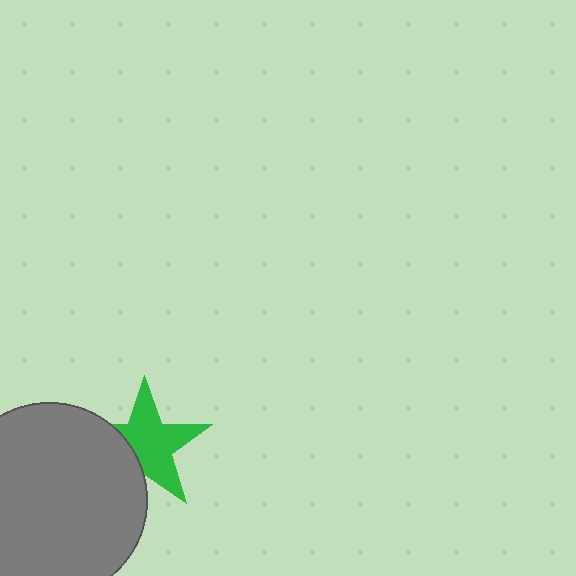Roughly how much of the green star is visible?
Most of it is visible (roughly 68%).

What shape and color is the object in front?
The object in front is a gray circle.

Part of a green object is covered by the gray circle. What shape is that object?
It is a star.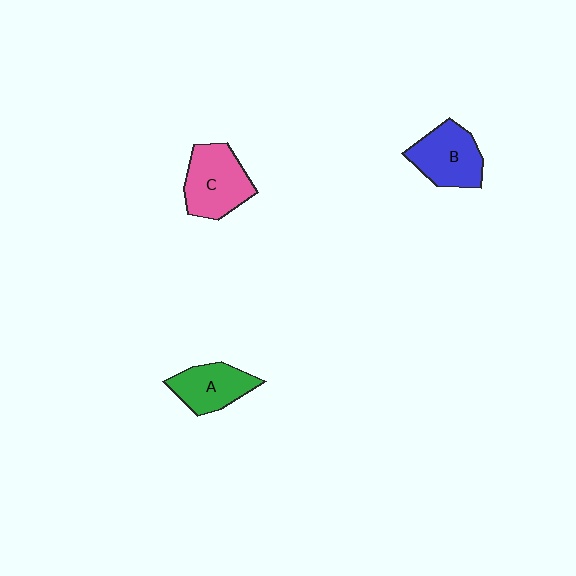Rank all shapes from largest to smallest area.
From largest to smallest: C (pink), B (blue), A (green).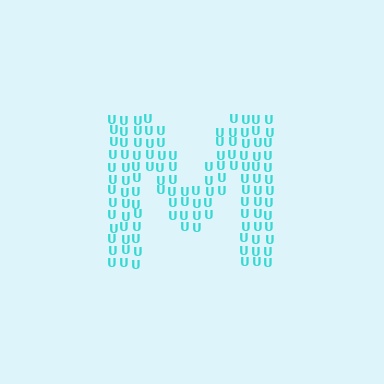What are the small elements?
The small elements are letter U's.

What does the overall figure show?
The overall figure shows the letter M.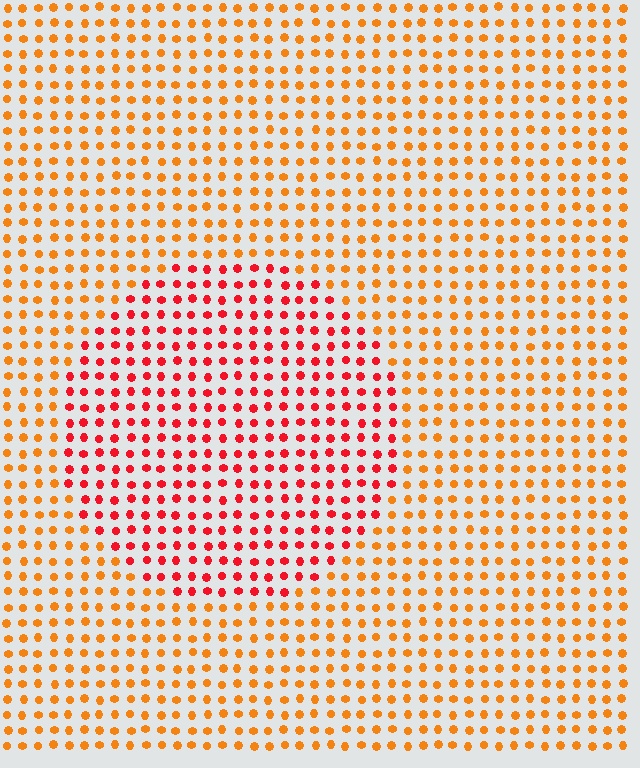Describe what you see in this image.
The image is filled with small orange elements in a uniform arrangement. A circle-shaped region is visible where the elements are tinted to a slightly different hue, forming a subtle color boundary.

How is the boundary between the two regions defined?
The boundary is defined purely by a slight shift in hue (about 36 degrees). Spacing, size, and orientation are identical on both sides.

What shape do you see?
I see a circle.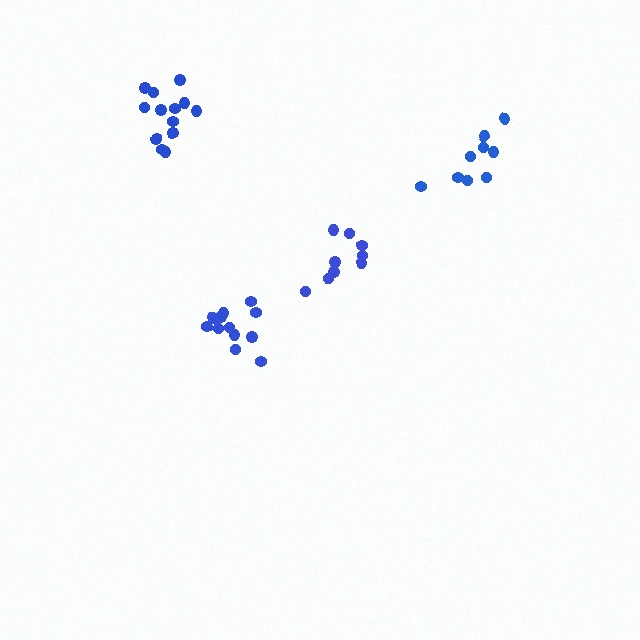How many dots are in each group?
Group 1: 13 dots, Group 2: 9 dots, Group 3: 9 dots, Group 4: 13 dots (44 total).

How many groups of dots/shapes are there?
There are 4 groups.